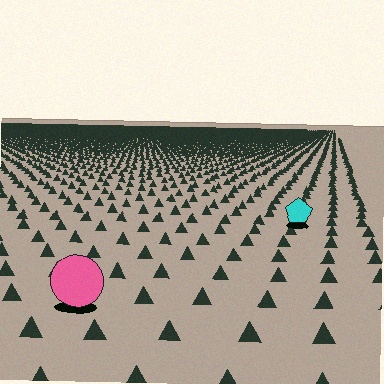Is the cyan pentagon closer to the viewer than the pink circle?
No. The pink circle is closer — you can tell from the texture gradient: the ground texture is coarser near it.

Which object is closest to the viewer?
The pink circle is closest. The texture marks near it are larger and more spread out.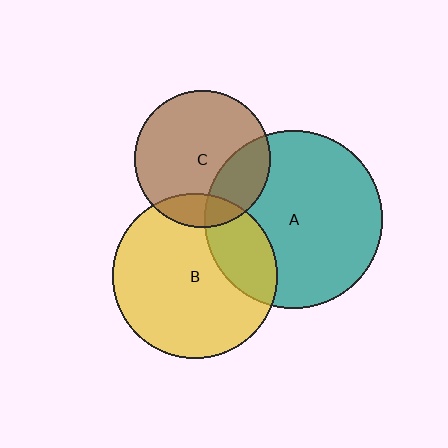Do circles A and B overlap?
Yes.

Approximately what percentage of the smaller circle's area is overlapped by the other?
Approximately 25%.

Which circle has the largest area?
Circle A (teal).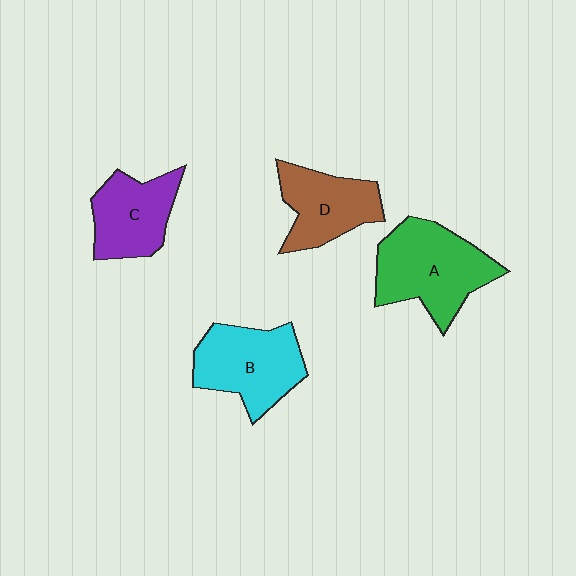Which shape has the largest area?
Shape A (green).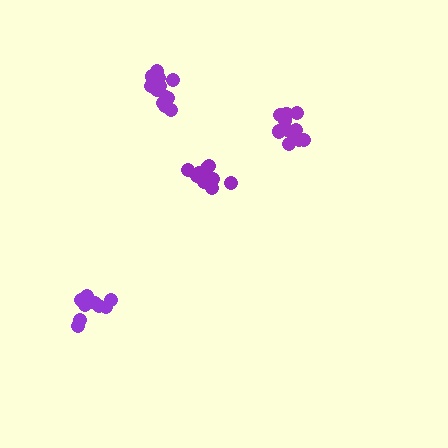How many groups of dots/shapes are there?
There are 4 groups.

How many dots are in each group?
Group 1: 11 dots, Group 2: 10 dots, Group 3: 13 dots, Group 4: 10 dots (44 total).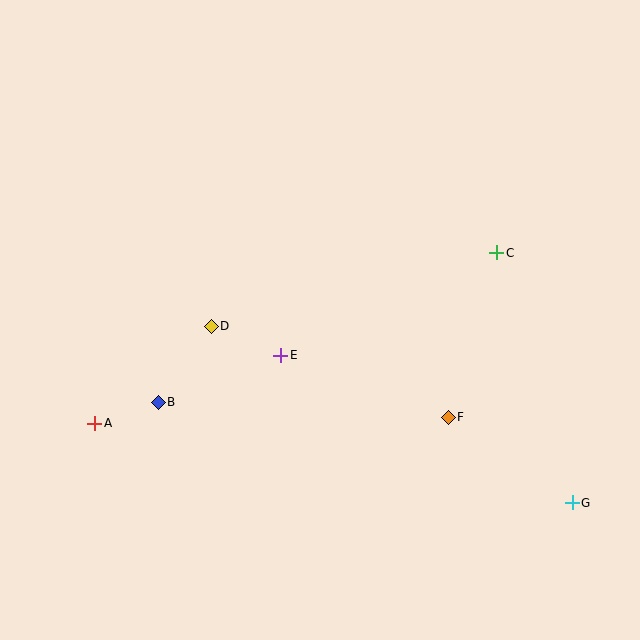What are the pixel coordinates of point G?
Point G is at (572, 503).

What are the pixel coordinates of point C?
Point C is at (497, 253).